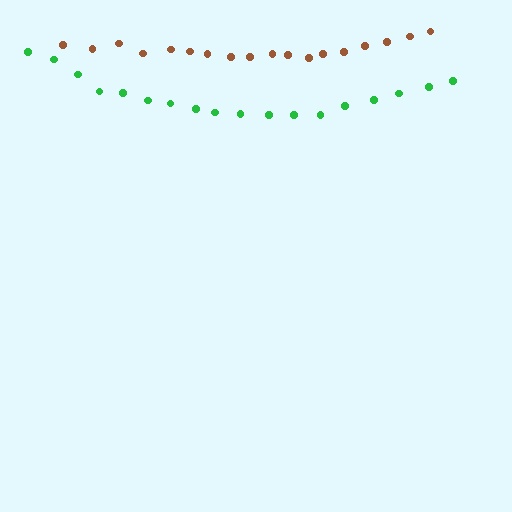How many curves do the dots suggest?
There are 2 distinct paths.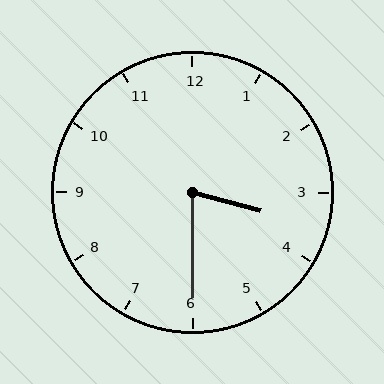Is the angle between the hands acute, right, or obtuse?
It is acute.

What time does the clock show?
3:30.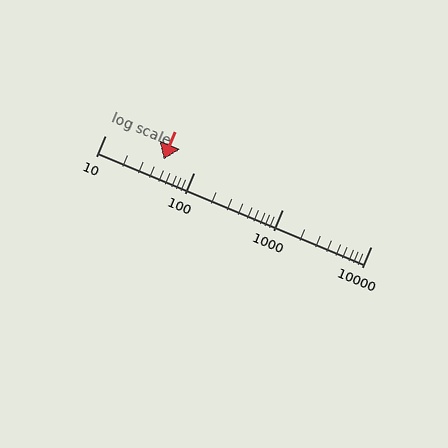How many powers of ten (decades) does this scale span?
The scale spans 3 decades, from 10 to 10000.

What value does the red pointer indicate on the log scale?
The pointer indicates approximately 46.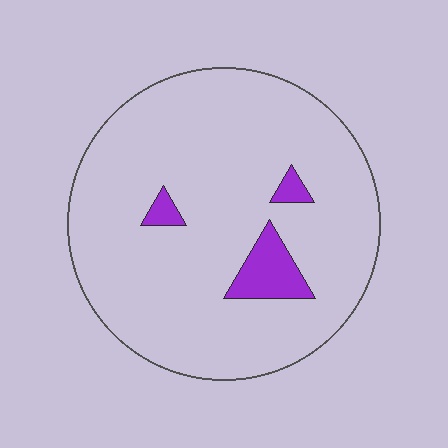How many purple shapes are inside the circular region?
3.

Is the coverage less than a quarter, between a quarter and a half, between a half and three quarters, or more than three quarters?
Less than a quarter.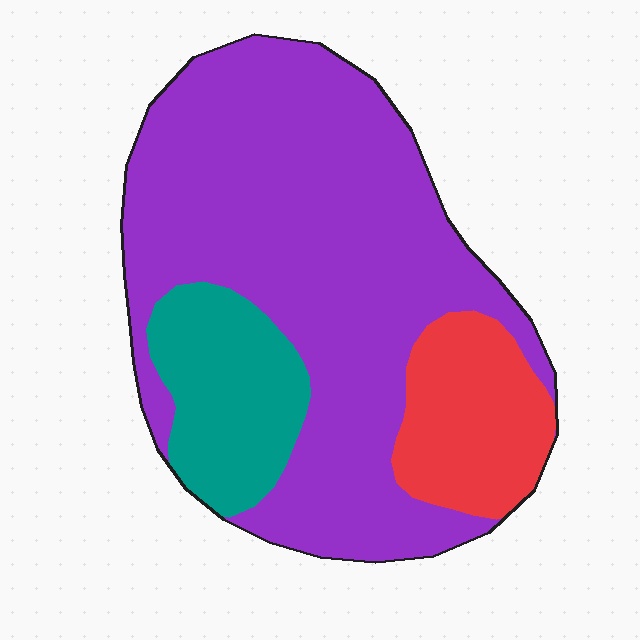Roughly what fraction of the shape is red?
Red takes up less than a sixth of the shape.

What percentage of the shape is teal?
Teal takes up about one sixth (1/6) of the shape.